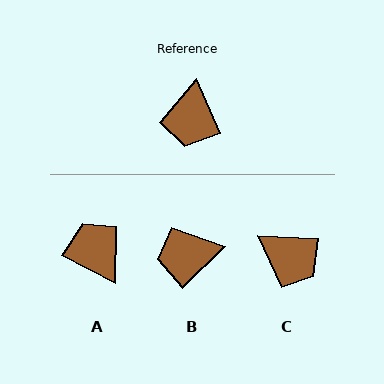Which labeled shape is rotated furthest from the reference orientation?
A, about 142 degrees away.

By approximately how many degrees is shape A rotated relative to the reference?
Approximately 142 degrees clockwise.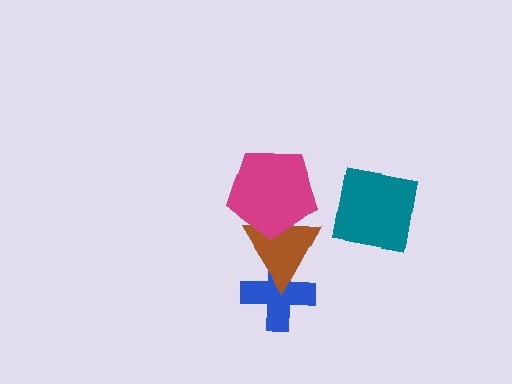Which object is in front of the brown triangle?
The magenta pentagon is in front of the brown triangle.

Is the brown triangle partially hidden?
Yes, it is partially covered by another shape.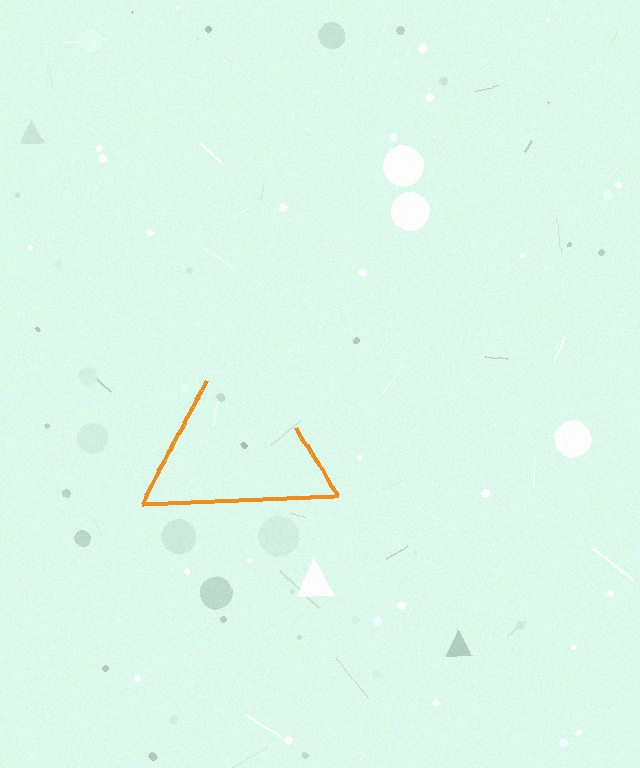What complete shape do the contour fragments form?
The contour fragments form a triangle.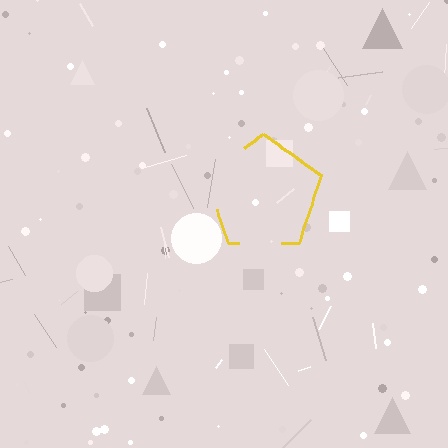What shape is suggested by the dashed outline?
The dashed outline suggests a pentagon.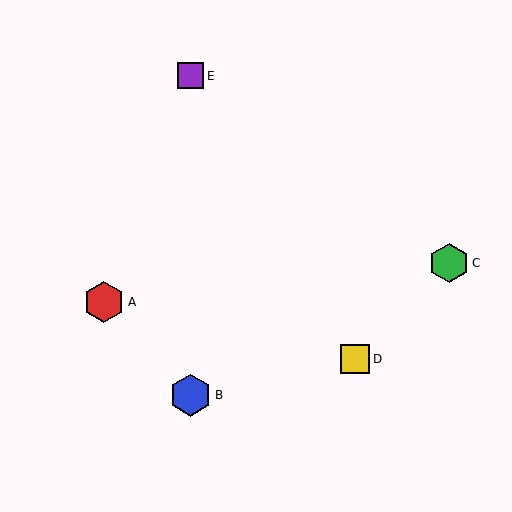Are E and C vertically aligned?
No, E is at x≈191 and C is at x≈449.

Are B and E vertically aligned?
Yes, both are at x≈191.